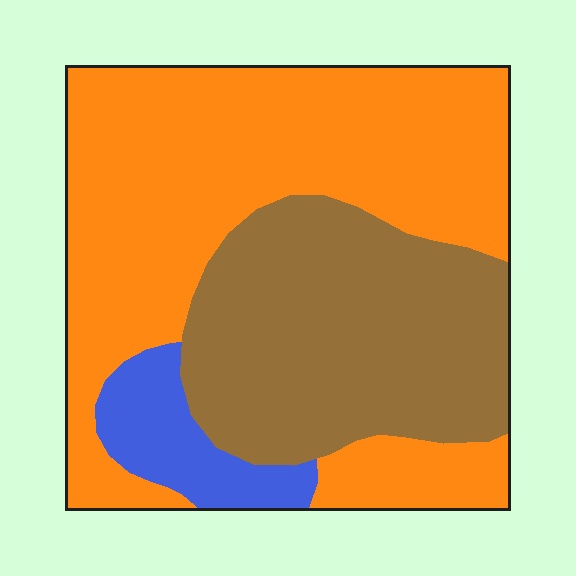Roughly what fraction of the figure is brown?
Brown takes up between a quarter and a half of the figure.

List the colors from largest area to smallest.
From largest to smallest: orange, brown, blue.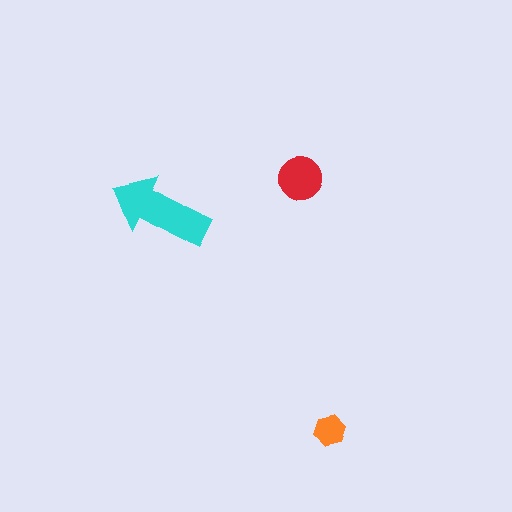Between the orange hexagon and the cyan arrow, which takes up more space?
The cyan arrow.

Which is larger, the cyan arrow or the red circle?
The cyan arrow.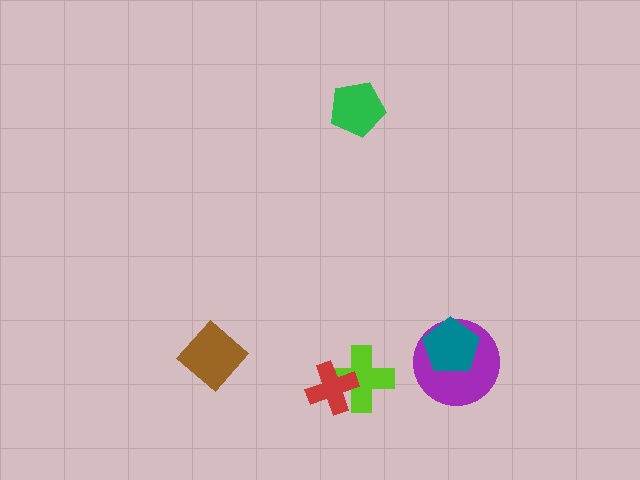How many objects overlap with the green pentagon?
0 objects overlap with the green pentagon.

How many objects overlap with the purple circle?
1 object overlaps with the purple circle.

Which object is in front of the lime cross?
The red cross is in front of the lime cross.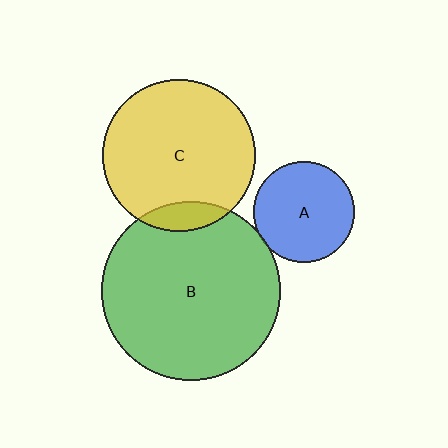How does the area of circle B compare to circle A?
Approximately 3.2 times.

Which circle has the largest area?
Circle B (green).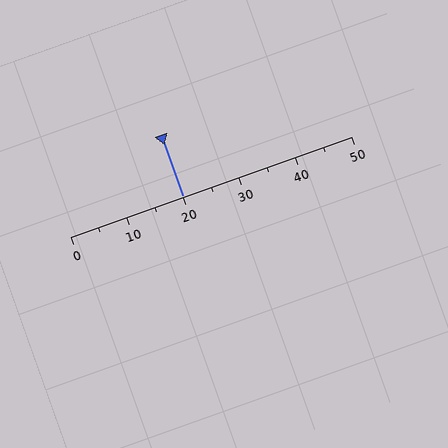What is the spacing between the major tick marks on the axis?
The major ticks are spaced 10 apart.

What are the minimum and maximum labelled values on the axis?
The axis runs from 0 to 50.